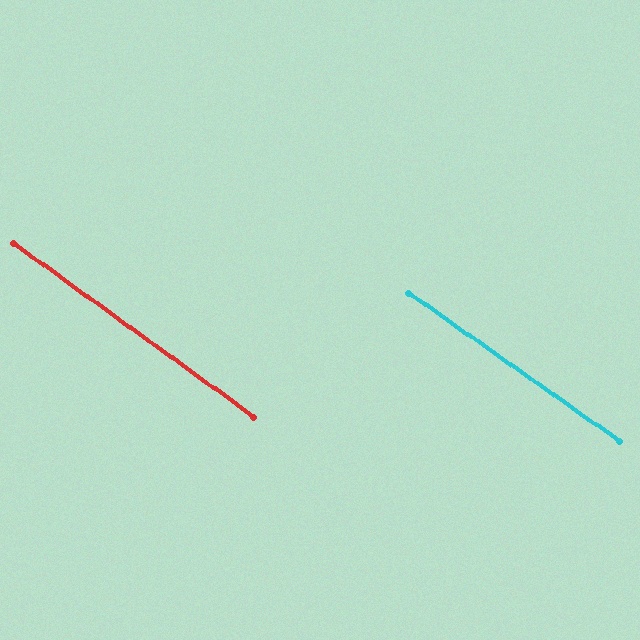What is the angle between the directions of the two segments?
Approximately 1 degree.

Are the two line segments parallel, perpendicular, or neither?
Parallel — their directions differ by only 0.9°.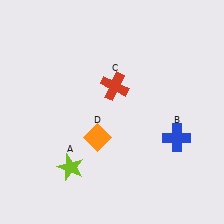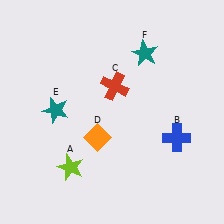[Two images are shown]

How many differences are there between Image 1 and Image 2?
There are 2 differences between the two images.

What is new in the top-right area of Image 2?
A teal star (F) was added in the top-right area of Image 2.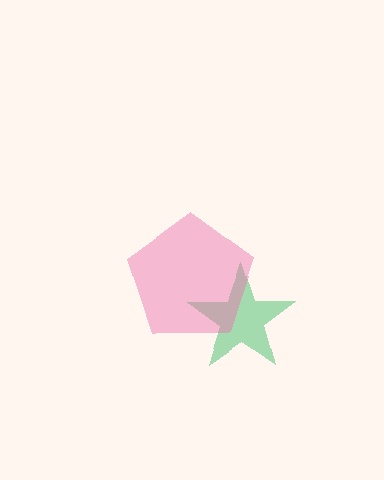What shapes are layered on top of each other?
The layered shapes are: a green star, a pink pentagon.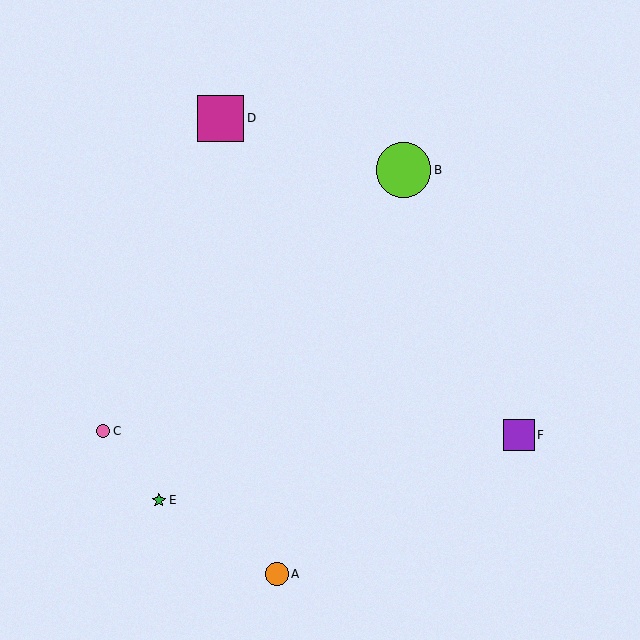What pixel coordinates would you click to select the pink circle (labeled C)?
Click at (103, 431) to select the pink circle C.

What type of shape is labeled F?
Shape F is a purple square.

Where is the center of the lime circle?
The center of the lime circle is at (404, 170).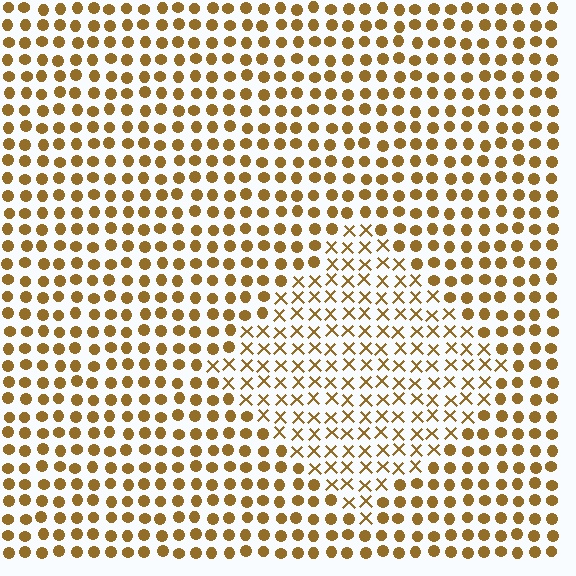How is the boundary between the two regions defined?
The boundary is defined by a change in element shape: X marks inside vs. circles outside. All elements share the same color and spacing.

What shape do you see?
I see a diamond.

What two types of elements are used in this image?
The image uses X marks inside the diamond region and circles outside it.